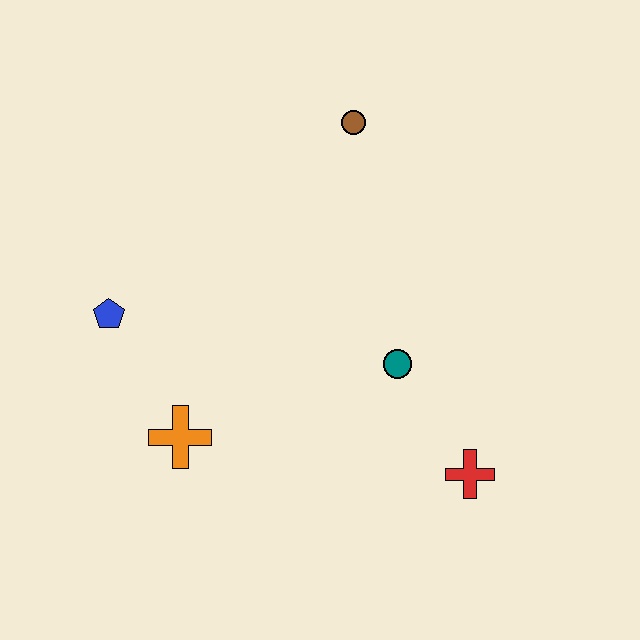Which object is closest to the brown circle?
The teal circle is closest to the brown circle.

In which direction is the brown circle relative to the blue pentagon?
The brown circle is to the right of the blue pentagon.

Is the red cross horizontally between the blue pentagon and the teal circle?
No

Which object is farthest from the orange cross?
The brown circle is farthest from the orange cross.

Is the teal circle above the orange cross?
Yes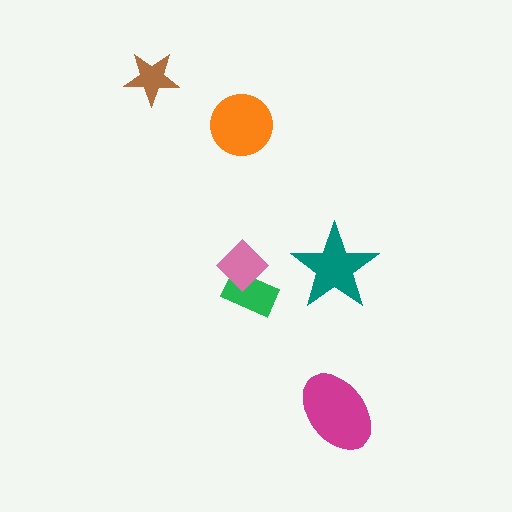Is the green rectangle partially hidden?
Yes, it is partially covered by another shape.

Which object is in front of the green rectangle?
The pink diamond is in front of the green rectangle.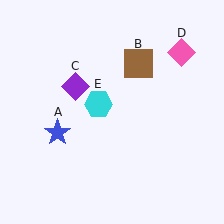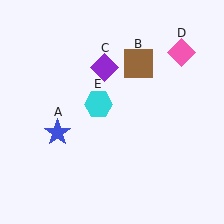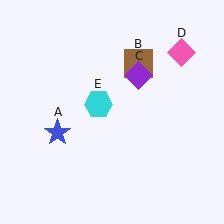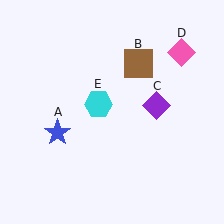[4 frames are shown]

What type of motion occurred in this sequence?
The purple diamond (object C) rotated clockwise around the center of the scene.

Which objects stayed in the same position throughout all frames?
Blue star (object A) and brown square (object B) and pink diamond (object D) and cyan hexagon (object E) remained stationary.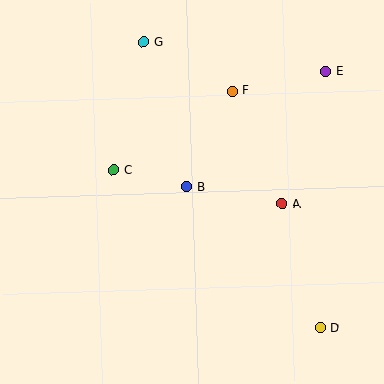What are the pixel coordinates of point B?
Point B is at (187, 187).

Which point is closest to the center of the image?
Point B at (187, 187) is closest to the center.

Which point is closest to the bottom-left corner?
Point C is closest to the bottom-left corner.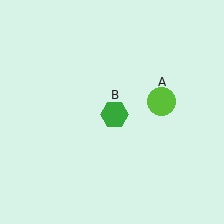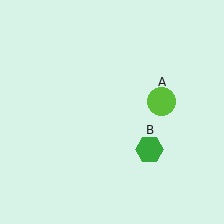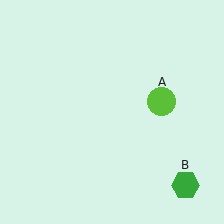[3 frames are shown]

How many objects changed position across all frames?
1 object changed position: green hexagon (object B).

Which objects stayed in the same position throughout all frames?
Lime circle (object A) remained stationary.